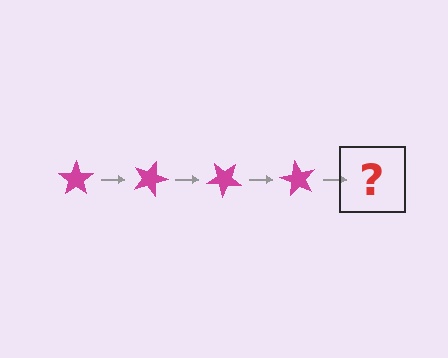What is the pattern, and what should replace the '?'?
The pattern is that the star rotates 20 degrees each step. The '?' should be a magenta star rotated 80 degrees.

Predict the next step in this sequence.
The next step is a magenta star rotated 80 degrees.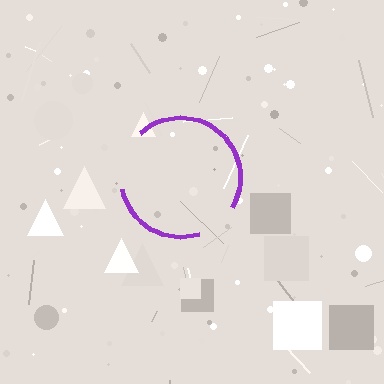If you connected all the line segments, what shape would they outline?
They would outline a circle.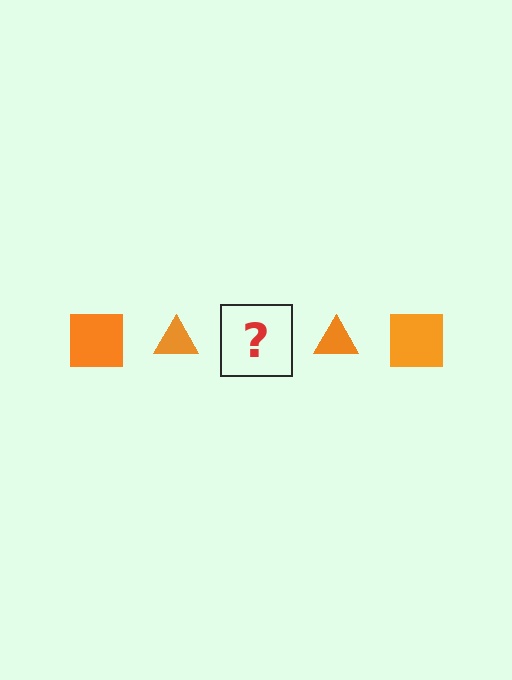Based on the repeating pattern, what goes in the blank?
The blank should be an orange square.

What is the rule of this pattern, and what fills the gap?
The rule is that the pattern cycles through square, triangle shapes in orange. The gap should be filled with an orange square.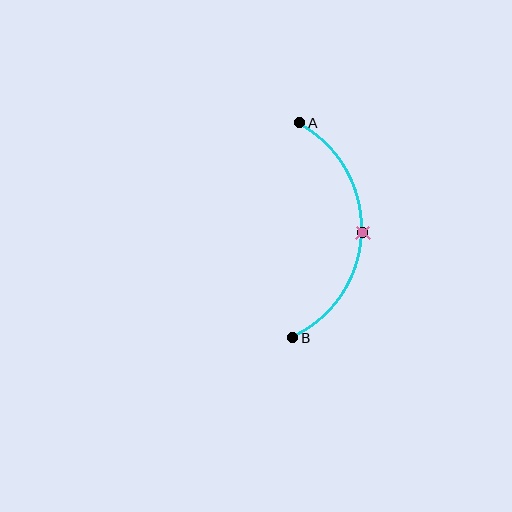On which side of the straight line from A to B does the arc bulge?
The arc bulges to the right of the straight line connecting A and B.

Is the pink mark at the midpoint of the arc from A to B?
Yes. The pink mark lies on the arc at equal arc-length from both A and B — it is the arc midpoint.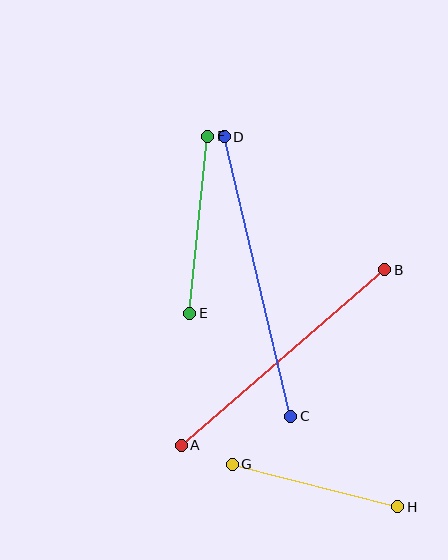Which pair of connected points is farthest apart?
Points C and D are farthest apart.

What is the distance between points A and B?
The distance is approximately 269 pixels.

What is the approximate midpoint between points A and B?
The midpoint is at approximately (283, 358) pixels.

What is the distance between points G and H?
The distance is approximately 171 pixels.